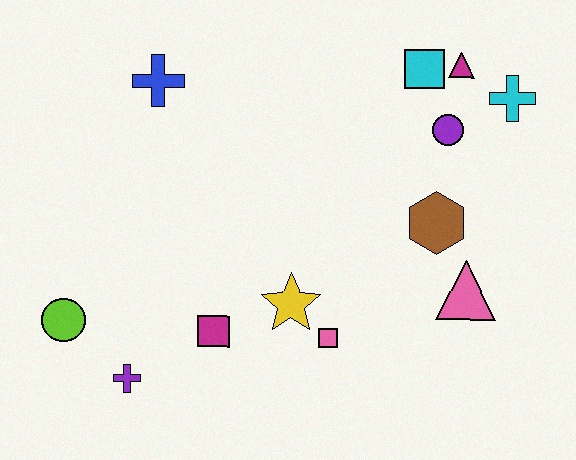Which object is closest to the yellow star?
The pink square is closest to the yellow star.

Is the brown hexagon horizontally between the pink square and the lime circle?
No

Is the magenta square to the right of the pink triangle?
No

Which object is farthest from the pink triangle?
The lime circle is farthest from the pink triangle.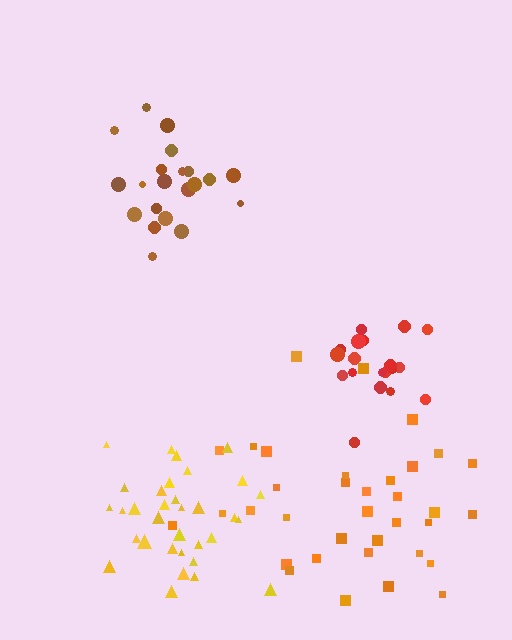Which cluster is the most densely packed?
Red.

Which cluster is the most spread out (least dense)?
Orange.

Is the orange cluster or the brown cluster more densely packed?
Brown.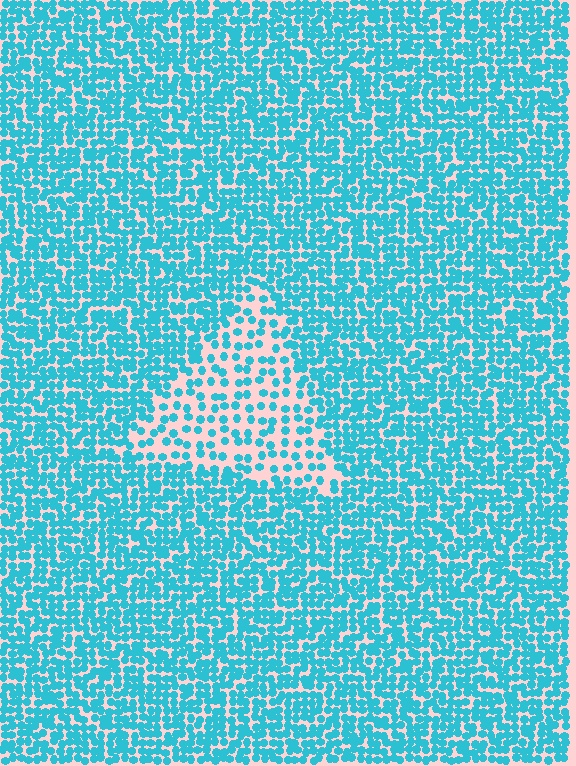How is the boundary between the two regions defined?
The boundary is defined by a change in element density (approximately 2.2x ratio). All elements are the same color, size, and shape.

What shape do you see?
I see a triangle.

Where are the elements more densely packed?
The elements are more densely packed outside the triangle boundary.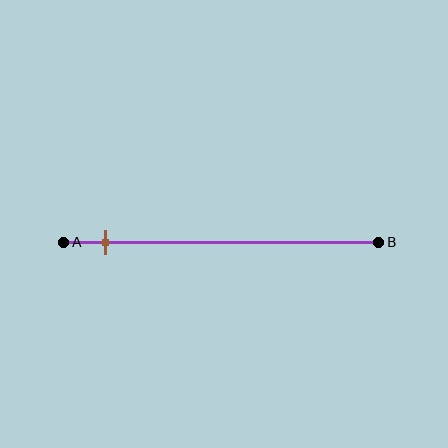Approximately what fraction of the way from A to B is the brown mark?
The brown mark is approximately 15% of the way from A to B.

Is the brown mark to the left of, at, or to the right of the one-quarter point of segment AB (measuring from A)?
The brown mark is to the left of the one-quarter point of segment AB.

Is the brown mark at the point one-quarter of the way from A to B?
No, the mark is at about 15% from A, not at the 25% one-quarter point.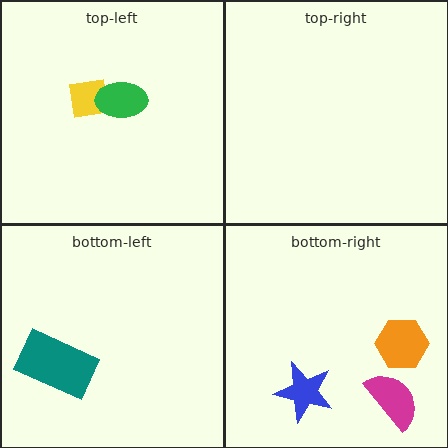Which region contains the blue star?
The bottom-right region.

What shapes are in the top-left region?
The yellow square, the green ellipse.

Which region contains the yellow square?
The top-left region.